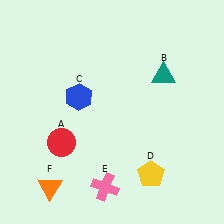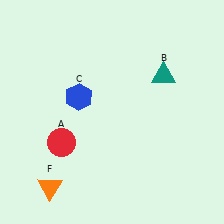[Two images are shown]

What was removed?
The pink cross (E), the yellow pentagon (D) were removed in Image 2.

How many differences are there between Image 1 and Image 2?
There are 2 differences between the two images.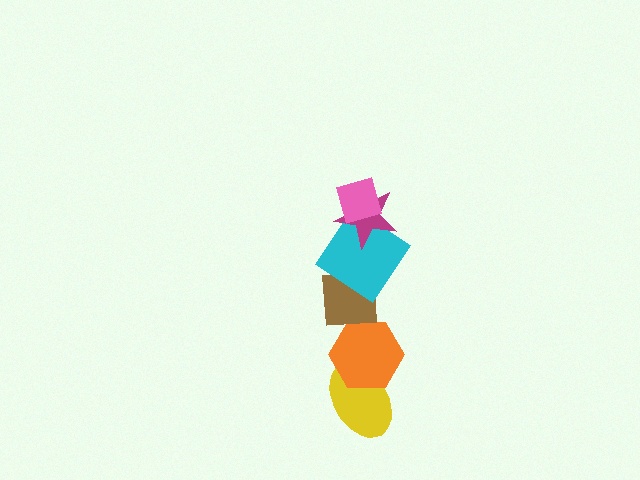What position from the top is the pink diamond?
The pink diamond is 1st from the top.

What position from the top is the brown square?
The brown square is 4th from the top.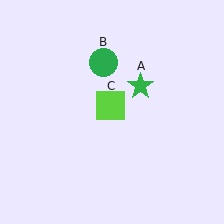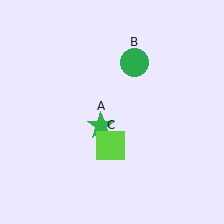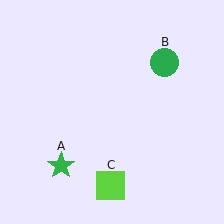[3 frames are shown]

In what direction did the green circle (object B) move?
The green circle (object B) moved right.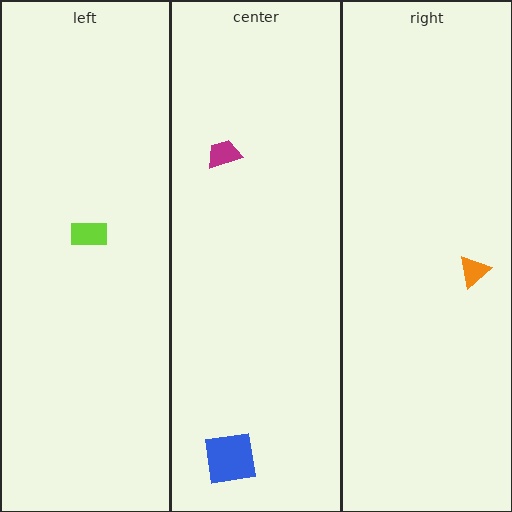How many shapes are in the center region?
2.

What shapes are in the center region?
The magenta trapezoid, the blue square.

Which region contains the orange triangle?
The right region.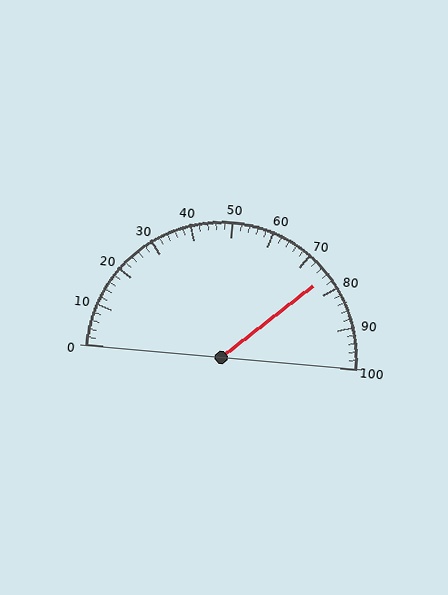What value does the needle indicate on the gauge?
The needle indicates approximately 76.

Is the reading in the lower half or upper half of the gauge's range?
The reading is in the upper half of the range (0 to 100).